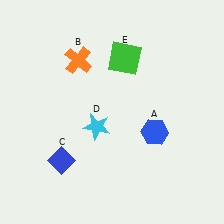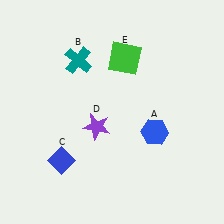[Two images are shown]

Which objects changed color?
B changed from orange to teal. D changed from cyan to purple.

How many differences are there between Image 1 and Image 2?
There are 2 differences between the two images.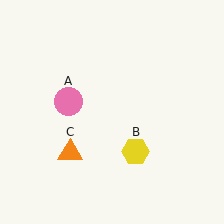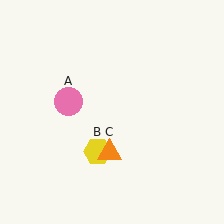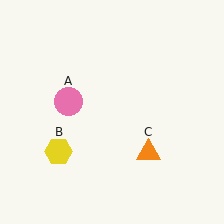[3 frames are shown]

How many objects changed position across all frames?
2 objects changed position: yellow hexagon (object B), orange triangle (object C).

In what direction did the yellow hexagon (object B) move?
The yellow hexagon (object B) moved left.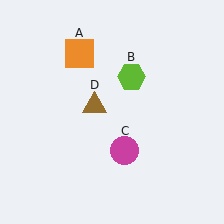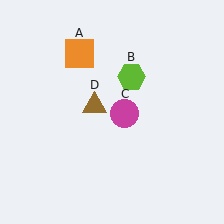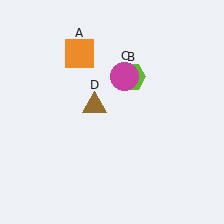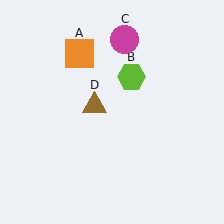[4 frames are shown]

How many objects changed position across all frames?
1 object changed position: magenta circle (object C).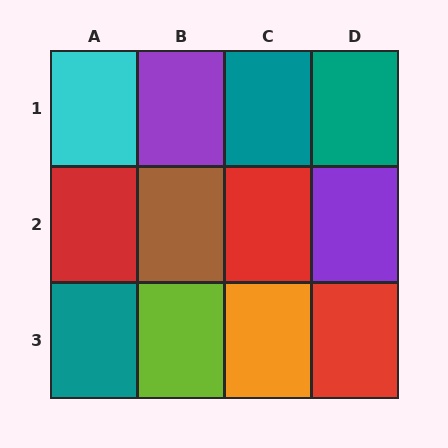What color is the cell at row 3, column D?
Red.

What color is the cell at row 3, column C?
Orange.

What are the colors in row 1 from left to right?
Cyan, purple, teal, teal.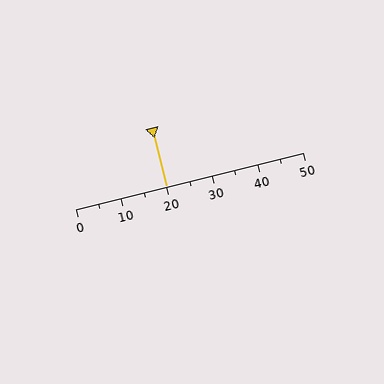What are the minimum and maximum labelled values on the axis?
The axis runs from 0 to 50.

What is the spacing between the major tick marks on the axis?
The major ticks are spaced 10 apart.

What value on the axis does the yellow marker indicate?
The marker indicates approximately 20.